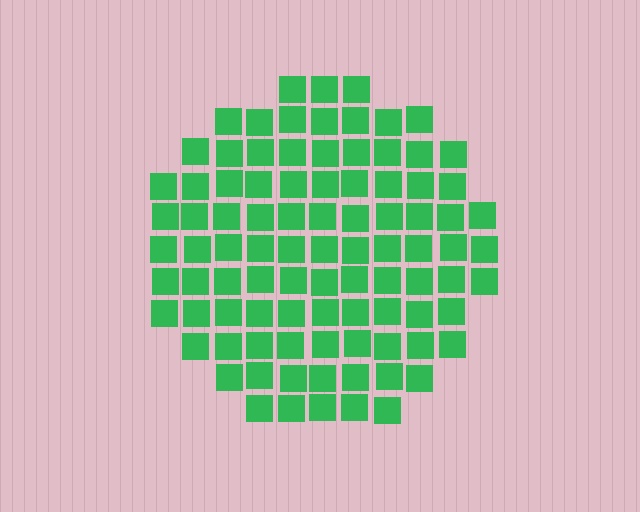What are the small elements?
The small elements are squares.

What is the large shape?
The large shape is a circle.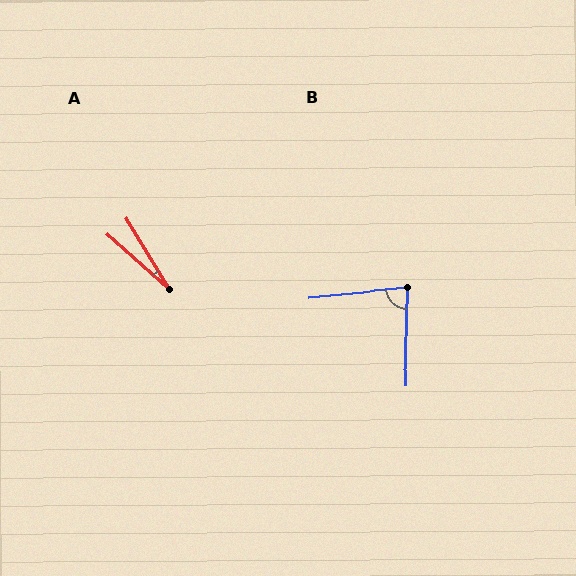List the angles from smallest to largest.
A (17°), B (83°).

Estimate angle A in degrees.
Approximately 17 degrees.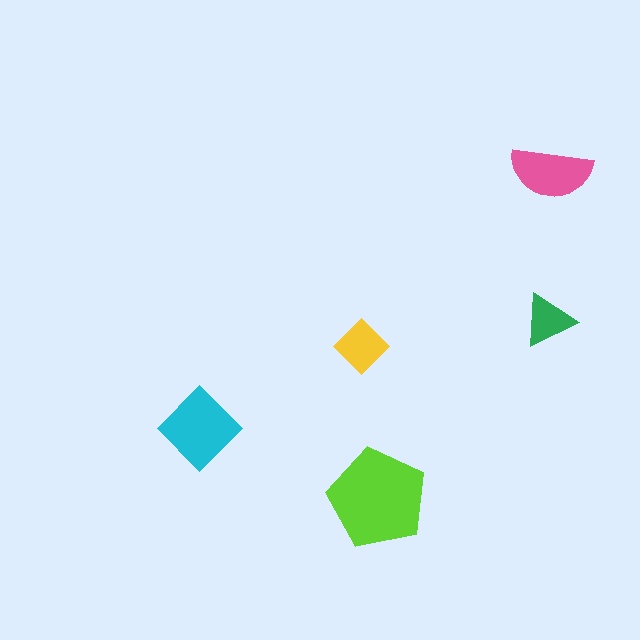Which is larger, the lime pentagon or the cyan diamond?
The lime pentagon.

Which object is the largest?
The lime pentagon.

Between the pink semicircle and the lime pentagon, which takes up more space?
The lime pentagon.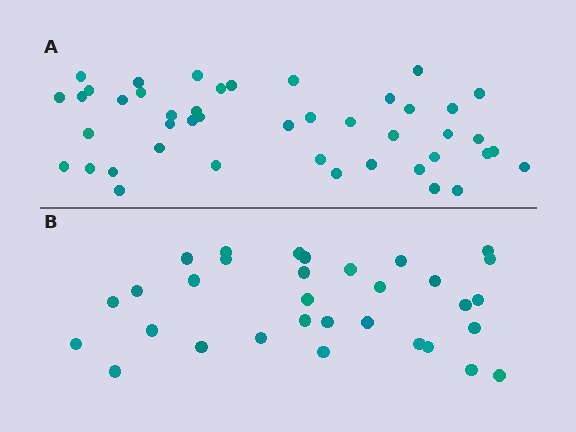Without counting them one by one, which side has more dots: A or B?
Region A (the top region) has more dots.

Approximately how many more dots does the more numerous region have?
Region A has roughly 12 or so more dots than region B.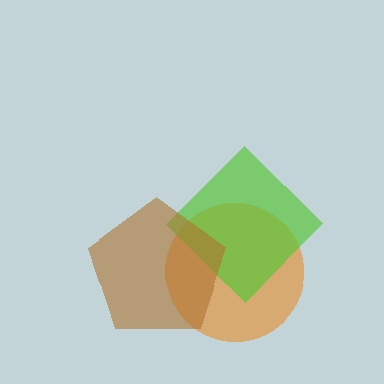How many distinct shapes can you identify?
There are 3 distinct shapes: an orange circle, a lime diamond, a brown pentagon.